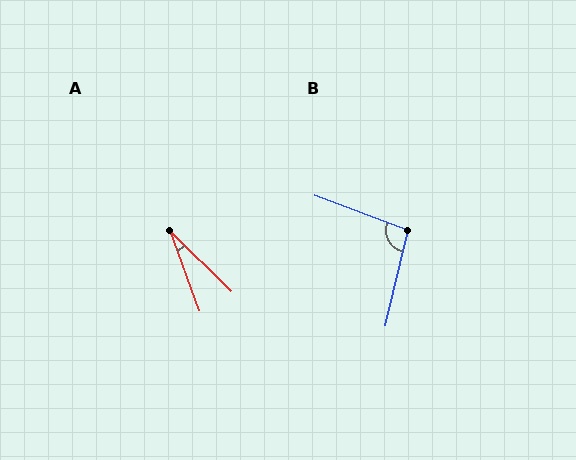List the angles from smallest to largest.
A (25°), B (97°).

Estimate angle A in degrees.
Approximately 25 degrees.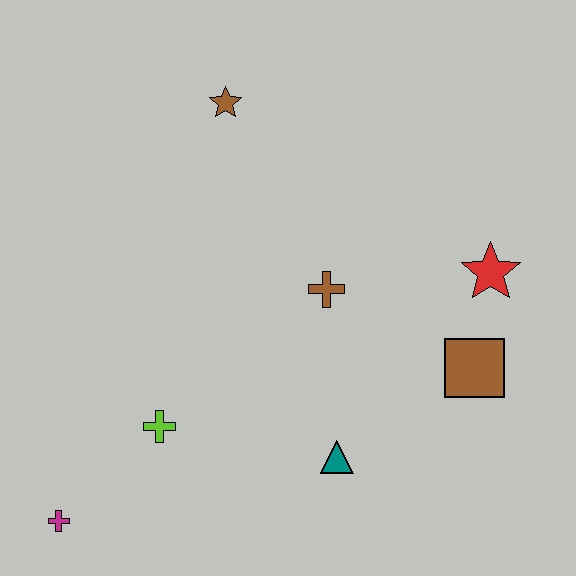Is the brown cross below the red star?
Yes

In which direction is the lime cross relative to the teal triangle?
The lime cross is to the left of the teal triangle.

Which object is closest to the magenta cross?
The lime cross is closest to the magenta cross.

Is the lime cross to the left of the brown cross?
Yes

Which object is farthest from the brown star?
The magenta cross is farthest from the brown star.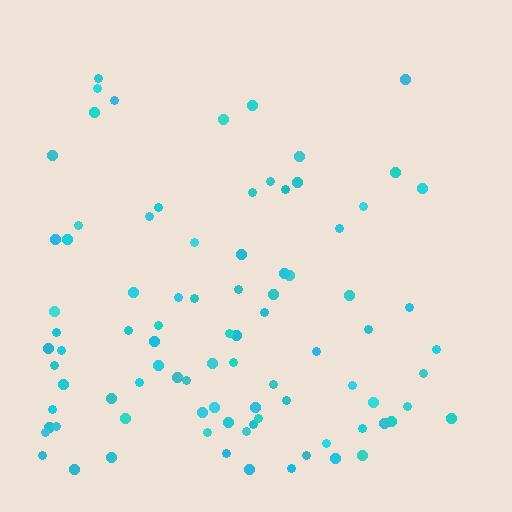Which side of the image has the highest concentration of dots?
The bottom.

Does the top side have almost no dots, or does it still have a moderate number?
Still a moderate number, just noticeably fewer than the bottom.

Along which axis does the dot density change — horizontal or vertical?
Vertical.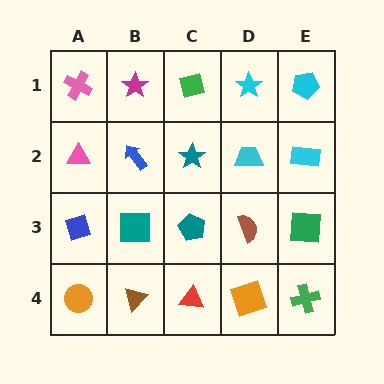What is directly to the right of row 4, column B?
A red triangle.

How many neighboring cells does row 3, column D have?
4.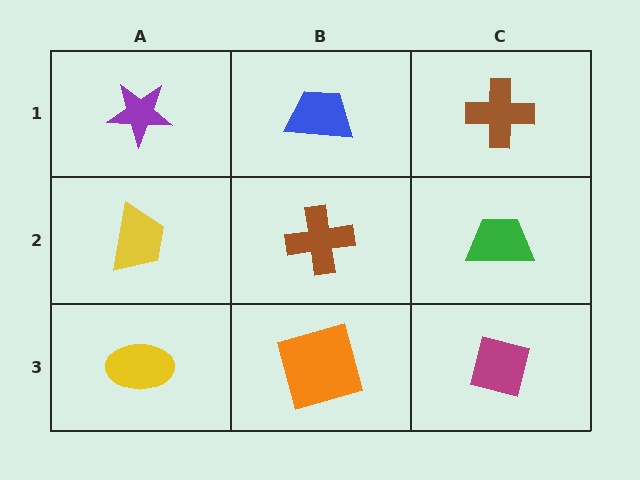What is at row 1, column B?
A blue trapezoid.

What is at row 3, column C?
A magenta square.